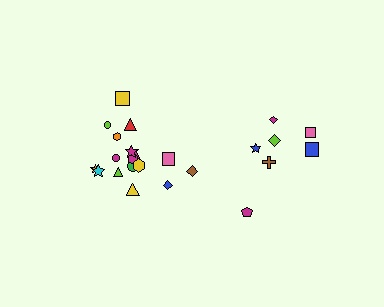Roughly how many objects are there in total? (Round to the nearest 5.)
Roughly 25 objects in total.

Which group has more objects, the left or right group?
The left group.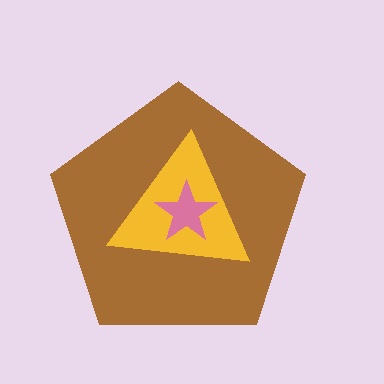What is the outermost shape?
The brown pentagon.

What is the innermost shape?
The pink star.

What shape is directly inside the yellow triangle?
The pink star.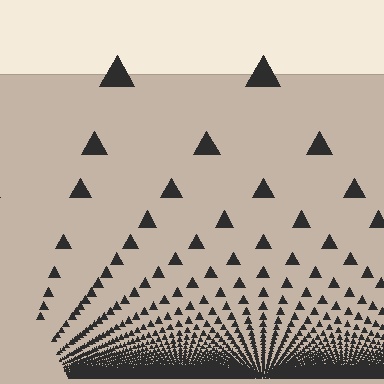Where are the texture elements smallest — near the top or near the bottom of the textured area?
Near the bottom.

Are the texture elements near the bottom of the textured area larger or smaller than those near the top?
Smaller. The gradient is inverted — elements near the bottom are smaller and denser.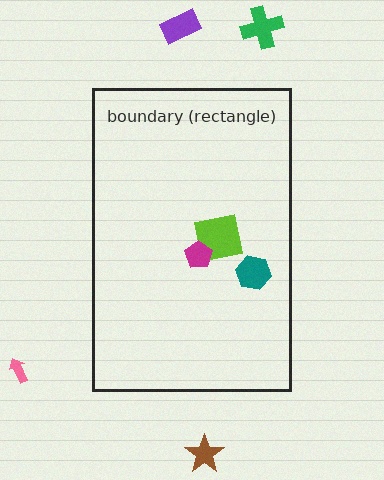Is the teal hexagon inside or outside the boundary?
Inside.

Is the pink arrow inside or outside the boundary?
Outside.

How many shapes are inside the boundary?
3 inside, 4 outside.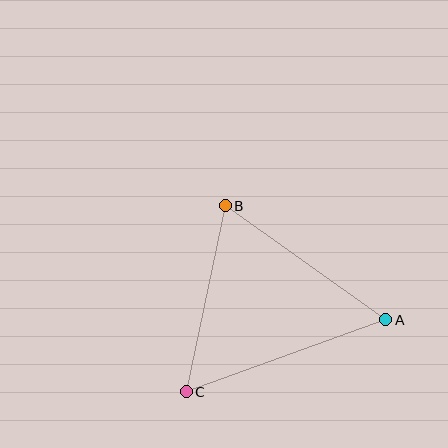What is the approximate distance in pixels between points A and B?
The distance between A and B is approximately 197 pixels.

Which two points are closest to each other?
Points B and C are closest to each other.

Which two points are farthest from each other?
Points A and C are farthest from each other.